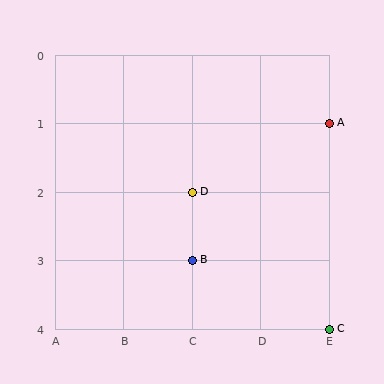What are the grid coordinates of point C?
Point C is at grid coordinates (E, 4).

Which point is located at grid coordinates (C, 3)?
Point B is at (C, 3).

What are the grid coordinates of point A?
Point A is at grid coordinates (E, 1).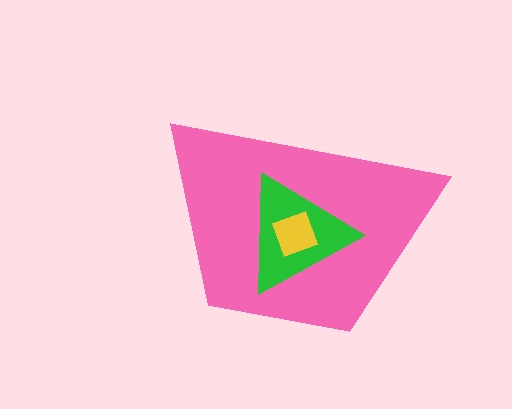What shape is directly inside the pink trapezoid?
The green triangle.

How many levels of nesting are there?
3.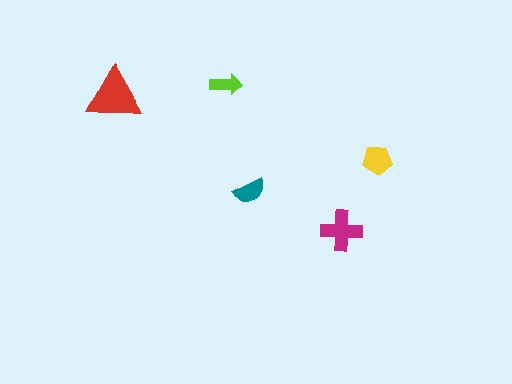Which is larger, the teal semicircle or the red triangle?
The red triangle.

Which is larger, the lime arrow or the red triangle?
The red triangle.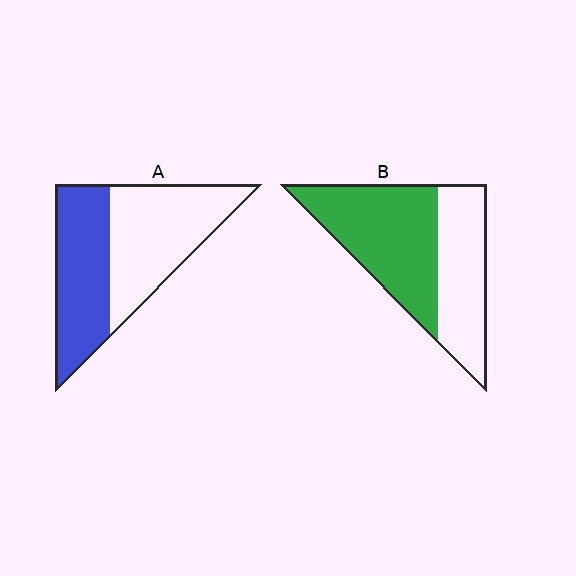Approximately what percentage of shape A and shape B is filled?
A is approximately 45% and B is approximately 60%.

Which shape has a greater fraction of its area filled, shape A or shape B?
Shape B.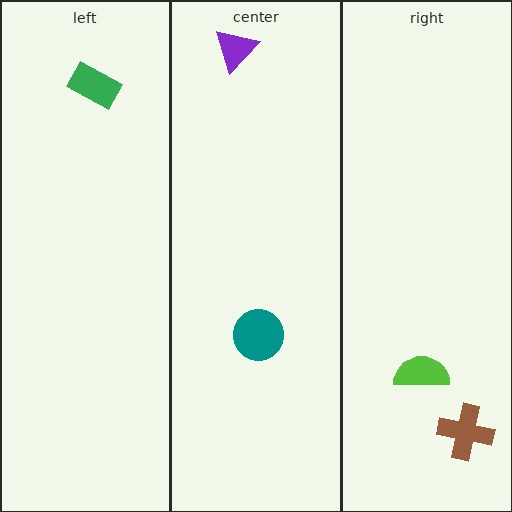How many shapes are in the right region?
2.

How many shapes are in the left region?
1.